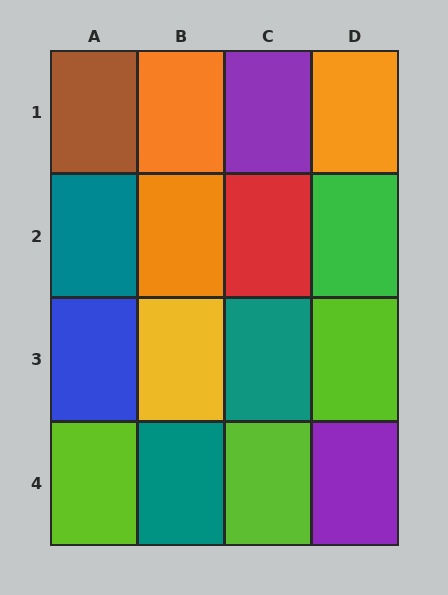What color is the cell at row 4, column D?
Purple.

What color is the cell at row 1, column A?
Brown.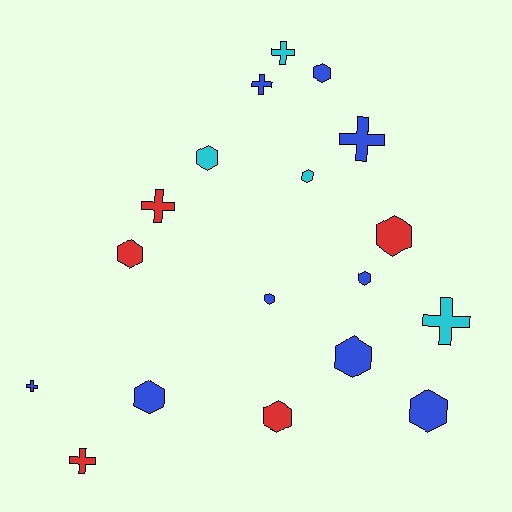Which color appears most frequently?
Blue, with 9 objects.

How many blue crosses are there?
There are 3 blue crosses.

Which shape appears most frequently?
Hexagon, with 11 objects.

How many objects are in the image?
There are 18 objects.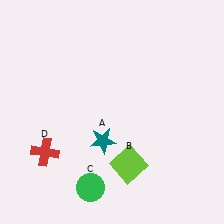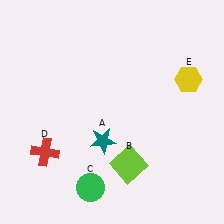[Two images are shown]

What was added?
A yellow hexagon (E) was added in Image 2.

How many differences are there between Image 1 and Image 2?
There is 1 difference between the two images.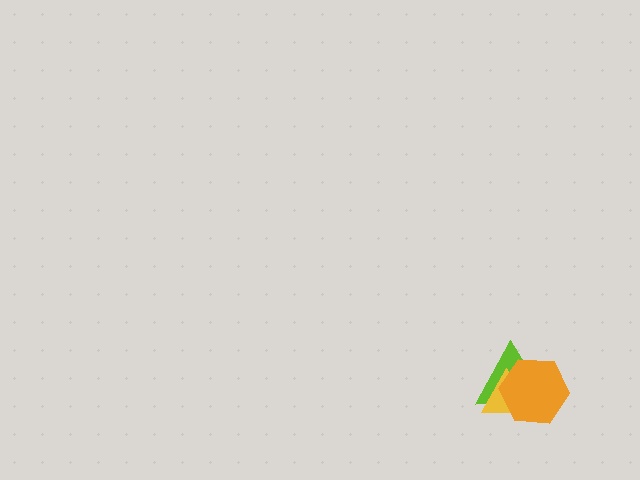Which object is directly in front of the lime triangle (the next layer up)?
The yellow triangle is directly in front of the lime triangle.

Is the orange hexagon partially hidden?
No, no other shape covers it.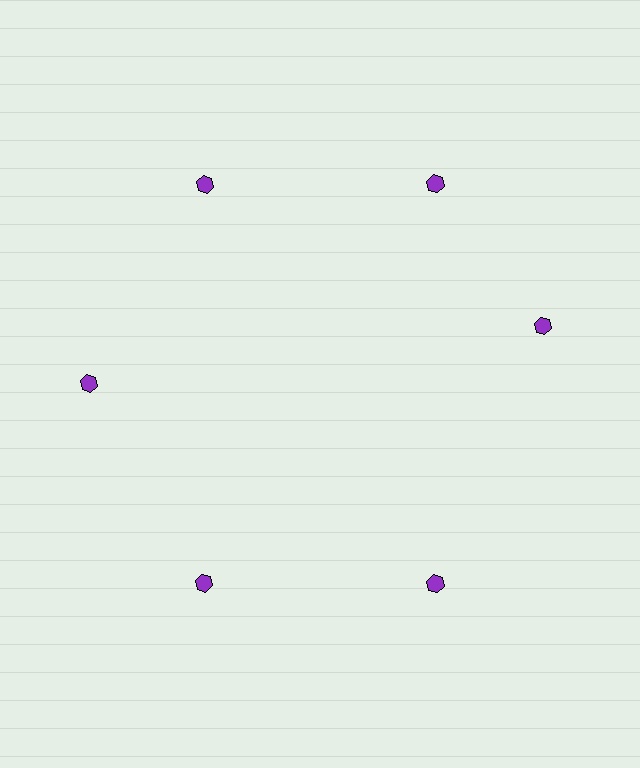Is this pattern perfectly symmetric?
No. The 6 purple hexagons are arranged in a ring, but one element near the 3 o'clock position is rotated out of alignment along the ring, breaking the 6-fold rotational symmetry.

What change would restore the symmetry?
The symmetry would be restored by rotating it back into even spacing with its neighbors so that all 6 hexagons sit at equal angles and equal distance from the center.